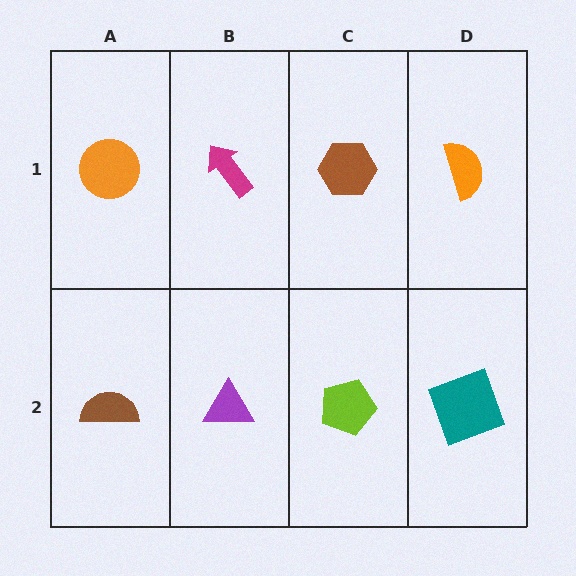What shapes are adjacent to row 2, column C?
A brown hexagon (row 1, column C), a purple triangle (row 2, column B), a teal square (row 2, column D).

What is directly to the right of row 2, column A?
A purple triangle.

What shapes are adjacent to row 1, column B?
A purple triangle (row 2, column B), an orange circle (row 1, column A), a brown hexagon (row 1, column C).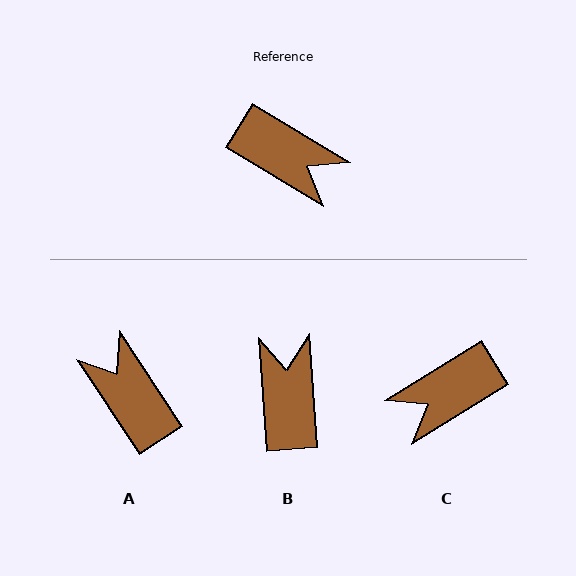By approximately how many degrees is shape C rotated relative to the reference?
Approximately 117 degrees clockwise.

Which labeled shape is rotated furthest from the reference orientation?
A, about 155 degrees away.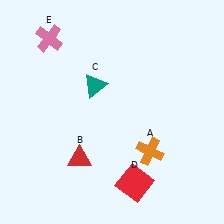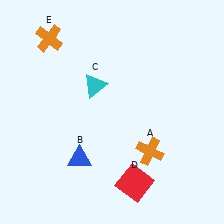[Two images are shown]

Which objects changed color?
B changed from red to blue. C changed from teal to cyan. E changed from pink to orange.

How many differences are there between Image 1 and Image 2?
There are 3 differences between the two images.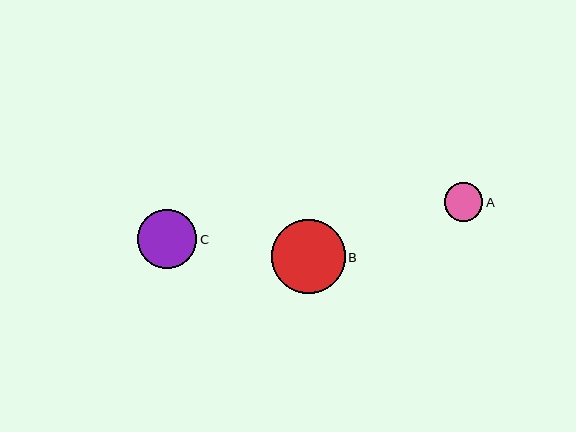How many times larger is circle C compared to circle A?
Circle C is approximately 1.6 times the size of circle A.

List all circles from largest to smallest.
From largest to smallest: B, C, A.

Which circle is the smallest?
Circle A is the smallest with a size of approximately 38 pixels.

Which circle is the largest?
Circle B is the largest with a size of approximately 74 pixels.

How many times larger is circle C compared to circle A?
Circle C is approximately 1.6 times the size of circle A.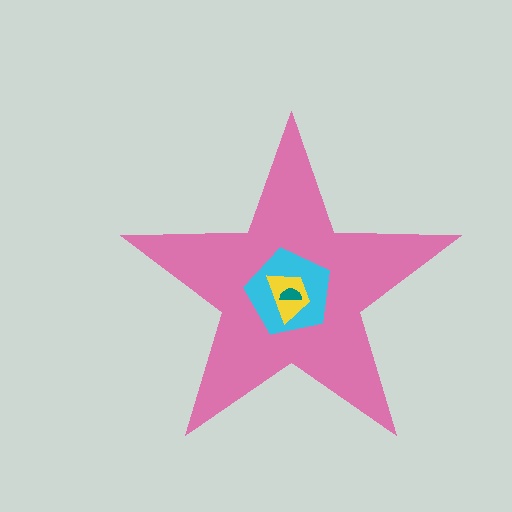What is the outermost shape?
The pink star.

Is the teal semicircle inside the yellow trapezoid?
Yes.